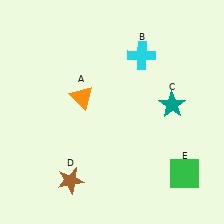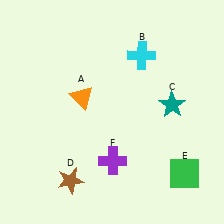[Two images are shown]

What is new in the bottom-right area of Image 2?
A purple cross (F) was added in the bottom-right area of Image 2.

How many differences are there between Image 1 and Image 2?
There is 1 difference between the two images.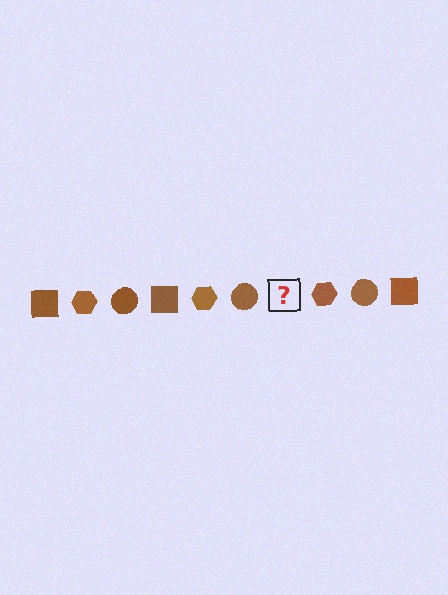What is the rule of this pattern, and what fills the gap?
The rule is that the pattern cycles through square, hexagon, circle shapes in brown. The gap should be filled with a brown square.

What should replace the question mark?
The question mark should be replaced with a brown square.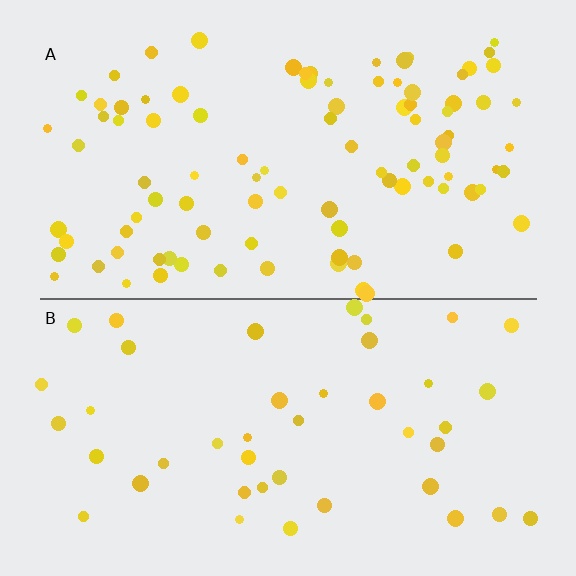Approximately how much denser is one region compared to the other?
Approximately 2.2× — region A over region B.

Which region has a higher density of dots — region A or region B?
A (the top).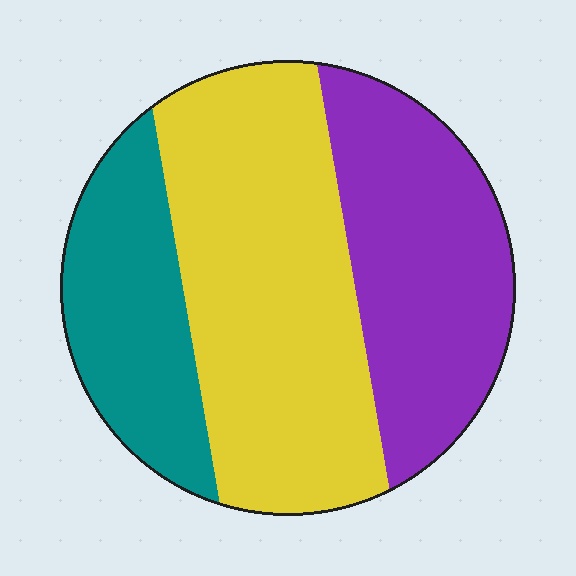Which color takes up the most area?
Yellow, at roughly 45%.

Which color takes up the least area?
Teal, at roughly 20%.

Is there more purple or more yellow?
Yellow.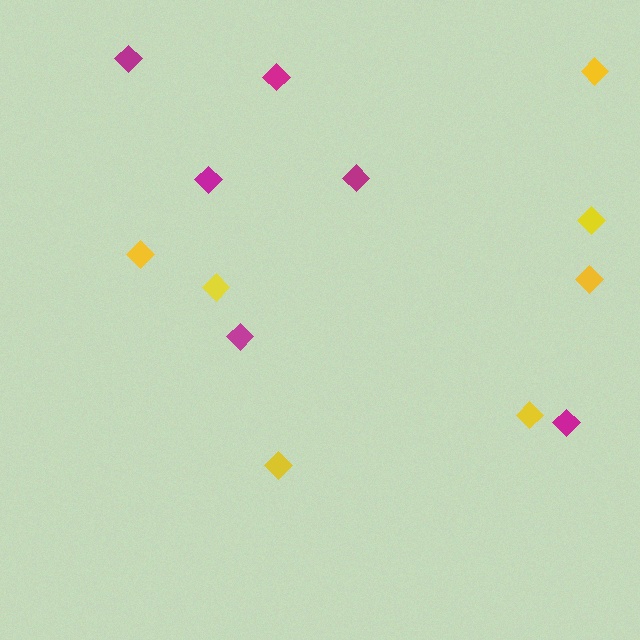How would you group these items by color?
There are 2 groups: one group of yellow diamonds (7) and one group of magenta diamonds (6).